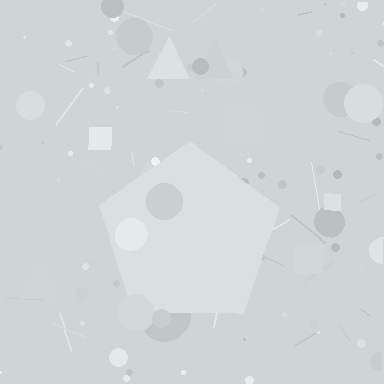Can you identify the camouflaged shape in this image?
The camouflaged shape is a pentagon.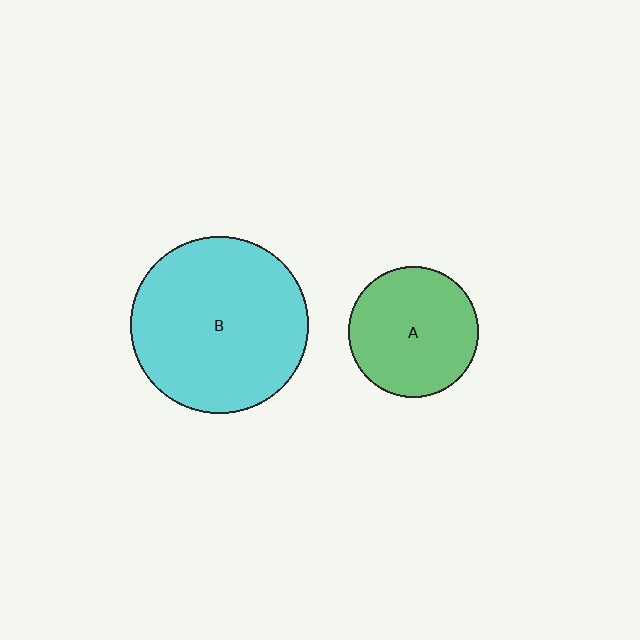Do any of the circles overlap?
No, none of the circles overlap.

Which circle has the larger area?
Circle B (cyan).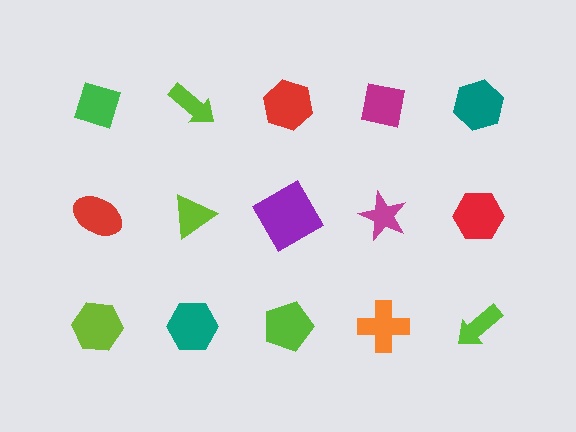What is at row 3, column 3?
A lime pentagon.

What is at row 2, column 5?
A red hexagon.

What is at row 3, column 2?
A teal hexagon.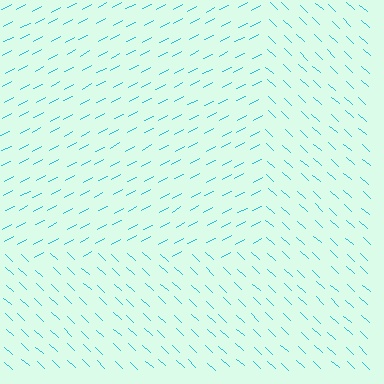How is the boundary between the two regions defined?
The boundary is defined purely by a change in line orientation (approximately 71 degrees difference). All lines are the same color and thickness.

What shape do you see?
I see a rectangle.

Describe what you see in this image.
The image is filled with small cyan line segments. A rectangle region in the image has lines oriented differently from the surrounding lines, creating a visible texture boundary.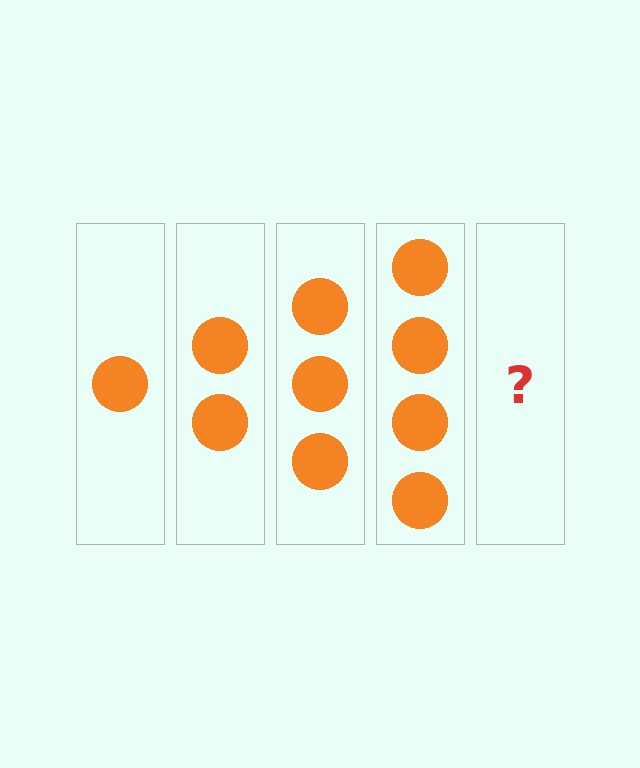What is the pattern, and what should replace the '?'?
The pattern is that each step adds one more circle. The '?' should be 5 circles.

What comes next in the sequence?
The next element should be 5 circles.